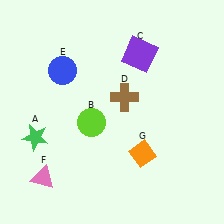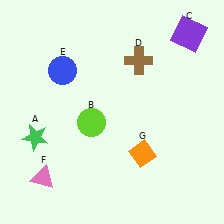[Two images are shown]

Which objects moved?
The objects that moved are: the purple square (C), the brown cross (D).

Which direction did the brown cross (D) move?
The brown cross (D) moved up.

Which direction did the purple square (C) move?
The purple square (C) moved right.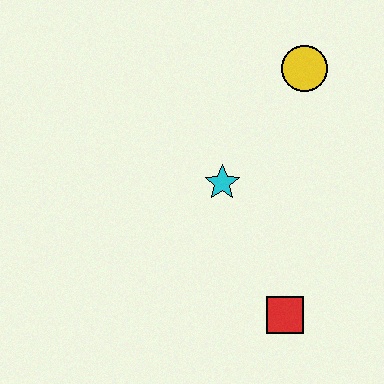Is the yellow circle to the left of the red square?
No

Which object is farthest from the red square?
The yellow circle is farthest from the red square.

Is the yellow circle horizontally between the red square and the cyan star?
No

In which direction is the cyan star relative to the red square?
The cyan star is above the red square.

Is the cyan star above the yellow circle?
No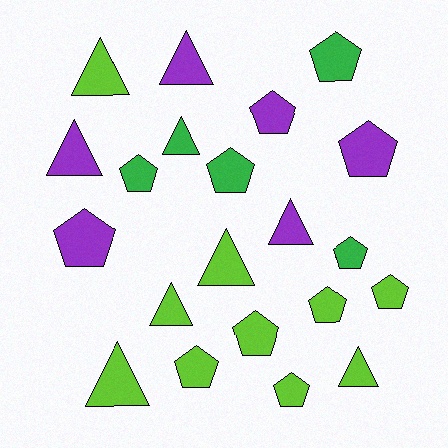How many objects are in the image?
There are 21 objects.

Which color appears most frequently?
Lime, with 10 objects.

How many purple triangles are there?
There are 3 purple triangles.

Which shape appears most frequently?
Pentagon, with 12 objects.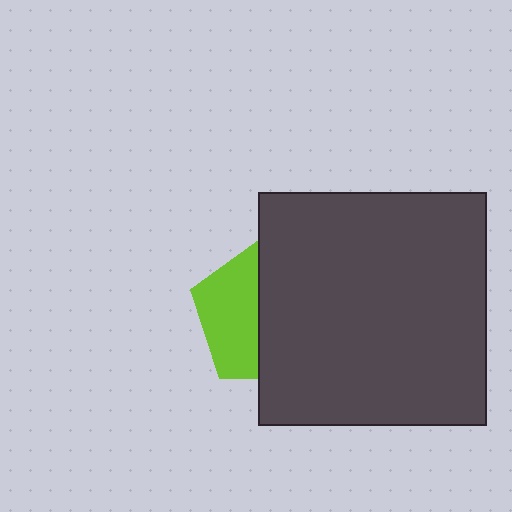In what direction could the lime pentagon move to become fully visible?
The lime pentagon could move left. That would shift it out from behind the dark gray rectangle entirely.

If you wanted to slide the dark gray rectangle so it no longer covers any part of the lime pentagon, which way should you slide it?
Slide it right — that is the most direct way to separate the two shapes.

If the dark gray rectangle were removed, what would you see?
You would see the complete lime pentagon.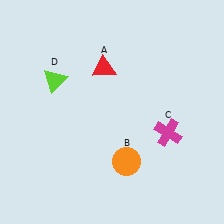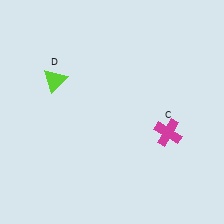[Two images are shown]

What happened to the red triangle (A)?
The red triangle (A) was removed in Image 2. It was in the top-left area of Image 1.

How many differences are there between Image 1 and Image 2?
There are 2 differences between the two images.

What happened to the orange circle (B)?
The orange circle (B) was removed in Image 2. It was in the bottom-right area of Image 1.